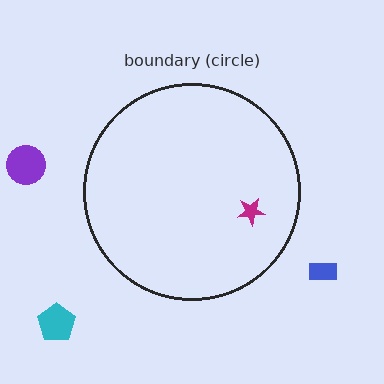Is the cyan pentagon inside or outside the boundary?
Outside.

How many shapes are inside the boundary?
1 inside, 3 outside.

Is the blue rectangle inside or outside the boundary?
Outside.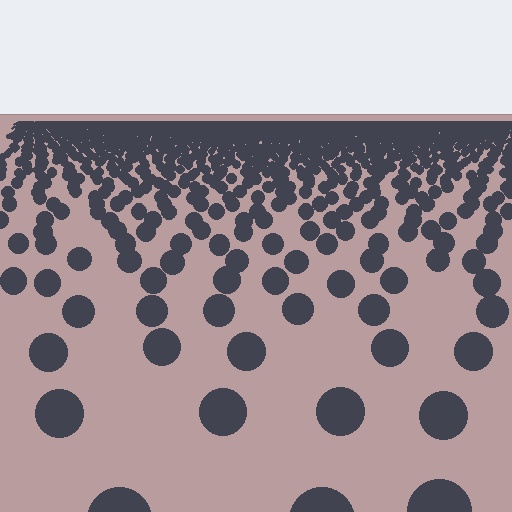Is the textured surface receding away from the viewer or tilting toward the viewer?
The surface is receding away from the viewer. Texture elements get smaller and denser toward the top.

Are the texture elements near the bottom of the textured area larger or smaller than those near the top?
Larger. Near the bottom, elements are closer to the viewer and appear at a bigger on-screen size.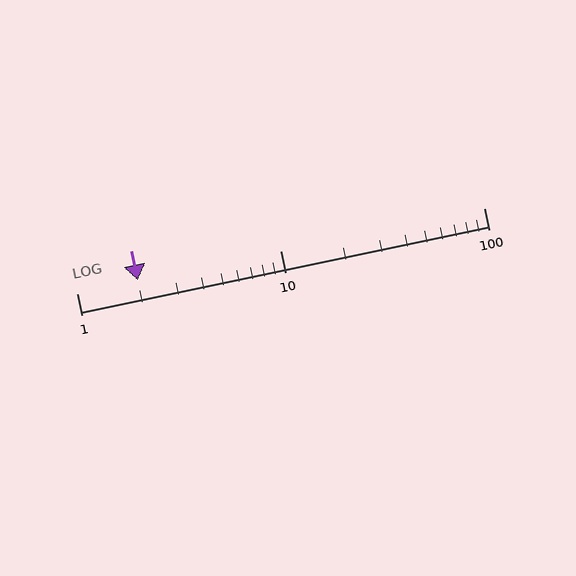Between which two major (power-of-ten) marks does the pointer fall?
The pointer is between 1 and 10.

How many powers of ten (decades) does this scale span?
The scale spans 2 decades, from 1 to 100.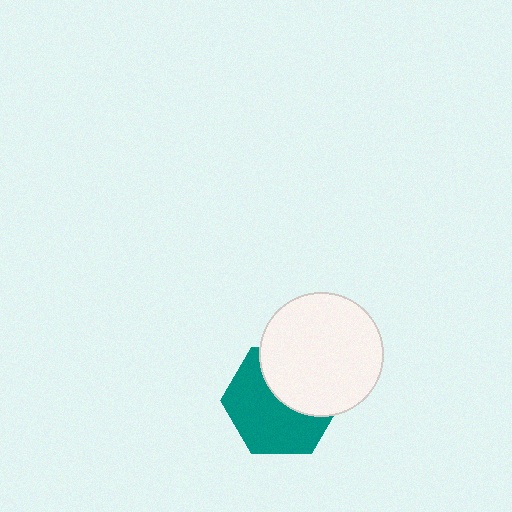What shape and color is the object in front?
The object in front is a white circle.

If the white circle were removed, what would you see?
You would see the complete teal hexagon.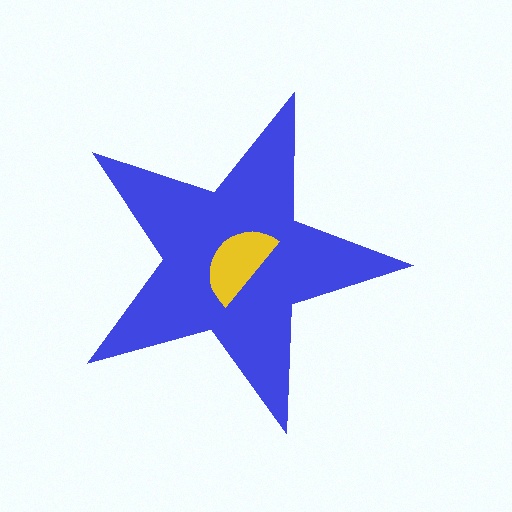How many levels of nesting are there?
2.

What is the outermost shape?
The blue star.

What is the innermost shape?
The yellow semicircle.